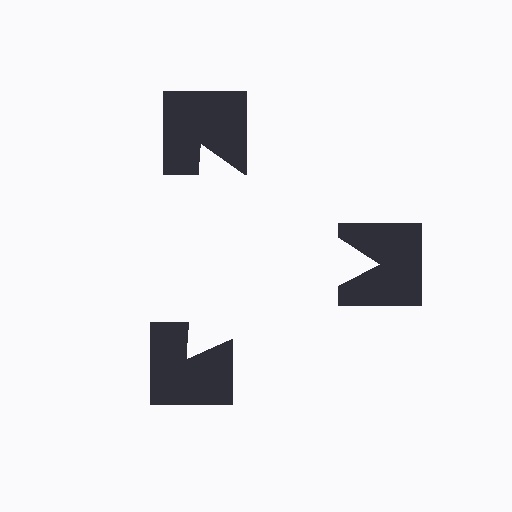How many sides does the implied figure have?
3 sides.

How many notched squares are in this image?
There are 3 — one at each vertex of the illusory triangle.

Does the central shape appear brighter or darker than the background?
It typically appears slightly brighter than the background, even though no actual brightness change is drawn.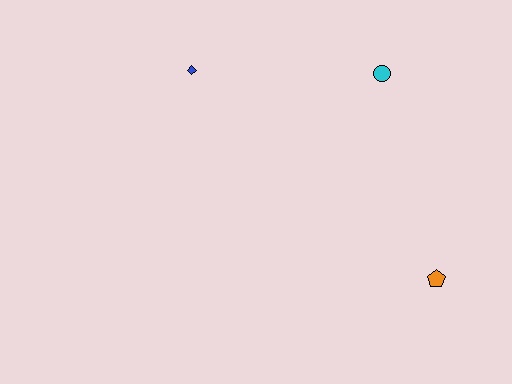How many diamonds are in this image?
There is 1 diamond.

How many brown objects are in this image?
There are no brown objects.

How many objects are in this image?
There are 3 objects.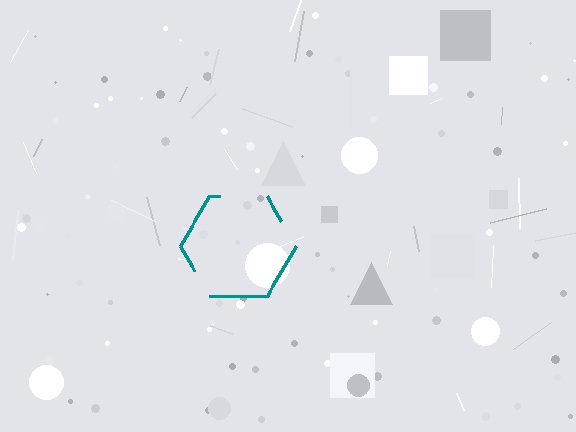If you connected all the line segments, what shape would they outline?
They would outline a hexagon.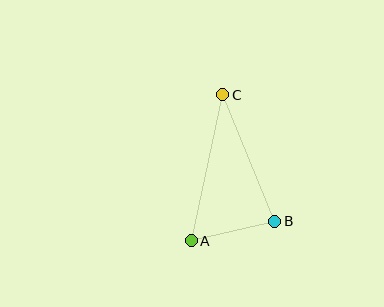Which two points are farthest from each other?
Points A and C are farthest from each other.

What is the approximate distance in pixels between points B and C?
The distance between B and C is approximately 136 pixels.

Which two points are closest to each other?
Points A and B are closest to each other.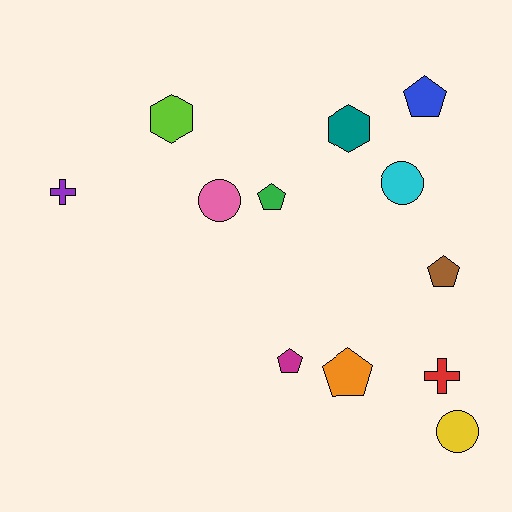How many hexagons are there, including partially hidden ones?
There are 2 hexagons.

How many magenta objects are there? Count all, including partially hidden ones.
There is 1 magenta object.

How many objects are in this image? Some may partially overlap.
There are 12 objects.